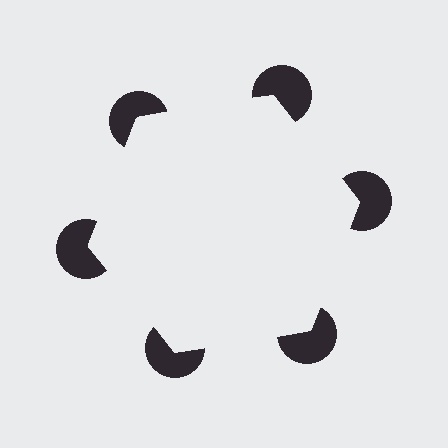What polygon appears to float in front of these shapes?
An illusory hexagon — its edges are inferred from the aligned wedge cuts in the pac-man discs, not physically drawn.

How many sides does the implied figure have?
6 sides.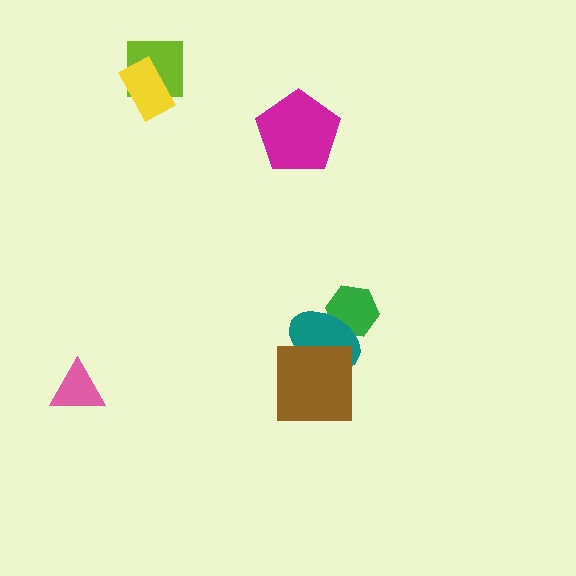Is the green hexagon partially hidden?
Yes, it is partially covered by another shape.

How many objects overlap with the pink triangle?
0 objects overlap with the pink triangle.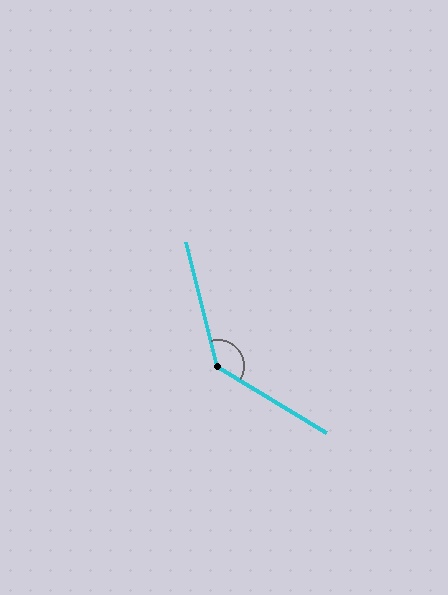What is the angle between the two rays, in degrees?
Approximately 136 degrees.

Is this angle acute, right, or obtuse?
It is obtuse.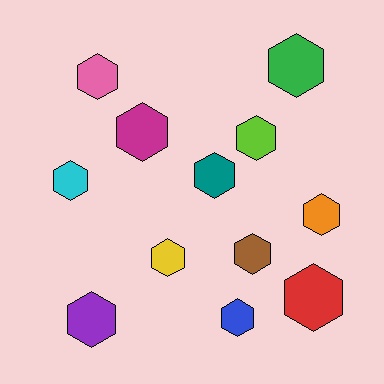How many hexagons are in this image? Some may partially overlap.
There are 12 hexagons.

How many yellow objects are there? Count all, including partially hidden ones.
There is 1 yellow object.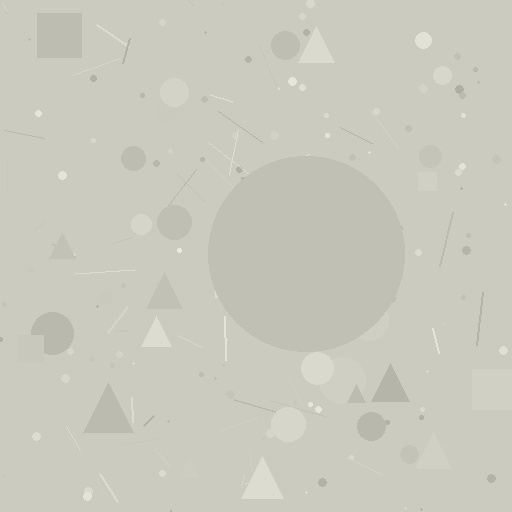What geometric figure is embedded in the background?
A circle is embedded in the background.